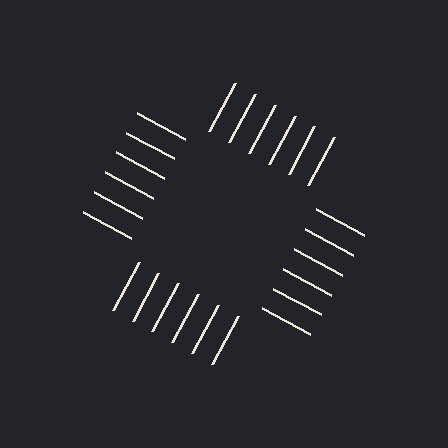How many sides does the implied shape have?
4 sides — the line-ends trace a square.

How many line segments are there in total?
24 — 6 along each of the 4 edges.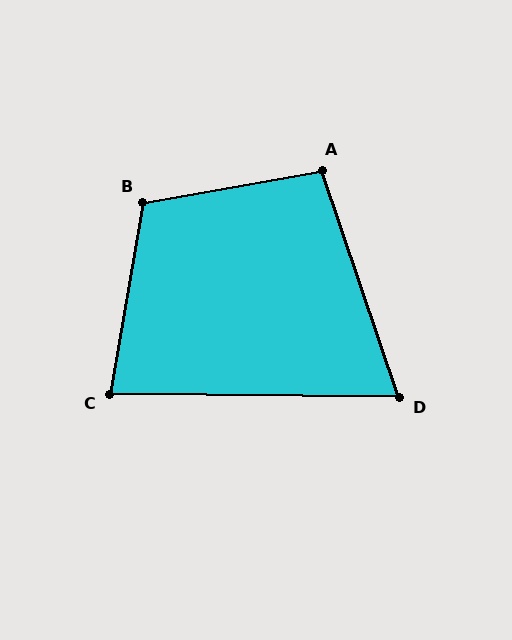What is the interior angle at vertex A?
Approximately 99 degrees (obtuse).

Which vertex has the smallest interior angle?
D, at approximately 70 degrees.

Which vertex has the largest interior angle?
B, at approximately 110 degrees.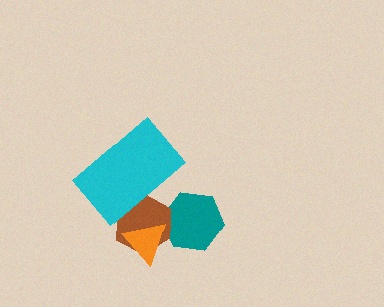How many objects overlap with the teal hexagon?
2 objects overlap with the teal hexagon.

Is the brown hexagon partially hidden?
Yes, it is partially covered by another shape.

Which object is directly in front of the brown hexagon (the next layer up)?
The cyan rectangle is directly in front of the brown hexagon.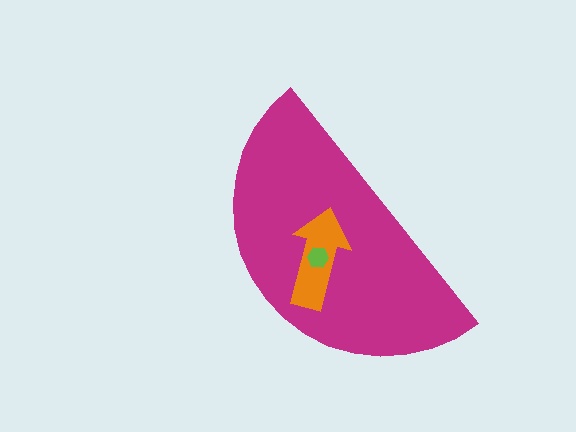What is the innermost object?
The lime hexagon.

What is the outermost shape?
The magenta semicircle.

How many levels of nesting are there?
3.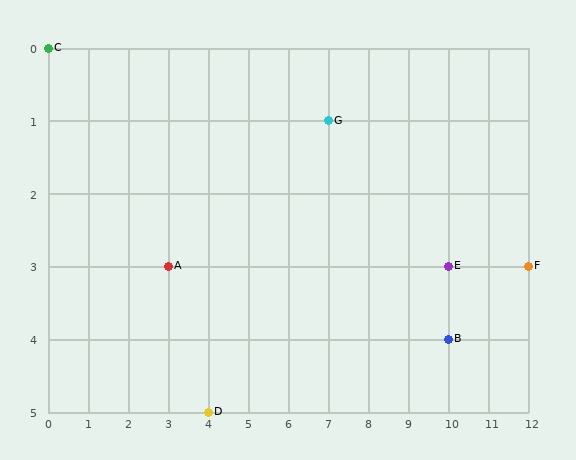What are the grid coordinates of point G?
Point G is at grid coordinates (7, 1).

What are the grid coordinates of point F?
Point F is at grid coordinates (12, 3).